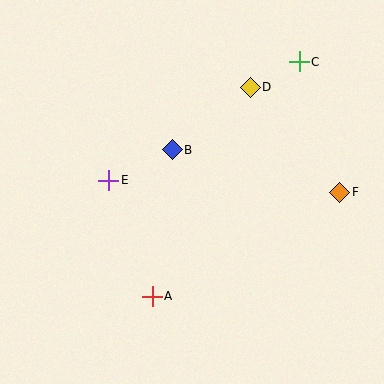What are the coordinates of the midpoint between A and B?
The midpoint between A and B is at (162, 223).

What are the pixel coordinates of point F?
Point F is at (340, 192).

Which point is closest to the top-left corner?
Point E is closest to the top-left corner.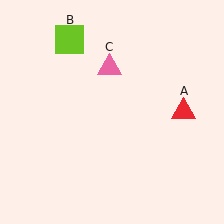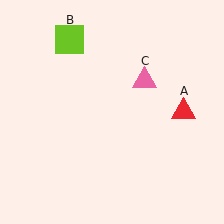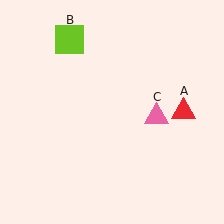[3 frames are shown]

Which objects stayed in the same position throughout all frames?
Red triangle (object A) and lime square (object B) remained stationary.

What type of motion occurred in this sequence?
The pink triangle (object C) rotated clockwise around the center of the scene.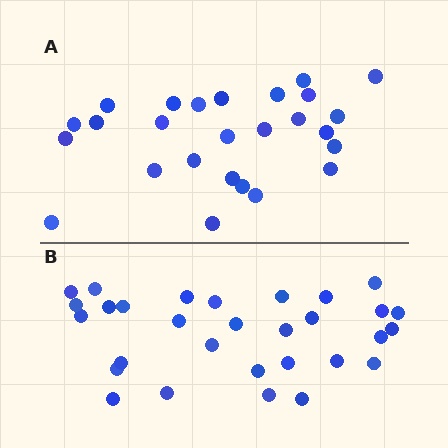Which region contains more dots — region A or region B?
Region B (the bottom region) has more dots.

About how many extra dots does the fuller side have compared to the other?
Region B has about 4 more dots than region A.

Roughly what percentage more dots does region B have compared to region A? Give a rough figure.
About 15% more.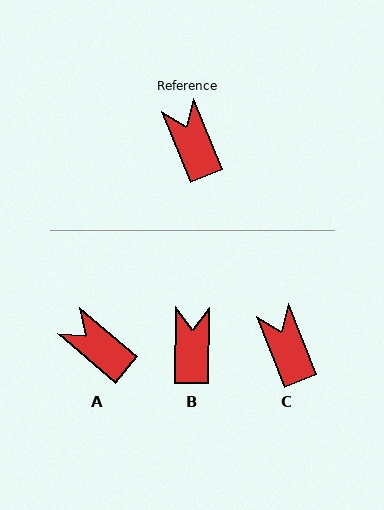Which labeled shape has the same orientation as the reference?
C.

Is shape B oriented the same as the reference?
No, it is off by about 23 degrees.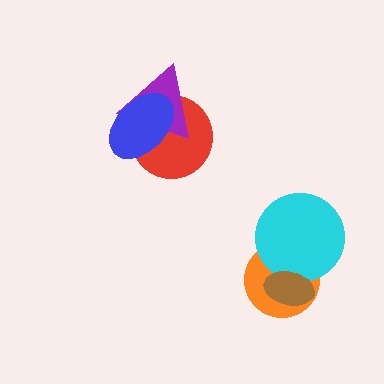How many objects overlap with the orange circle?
2 objects overlap with the orange circle.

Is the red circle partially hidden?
Yes, it is partially covered by another shape.